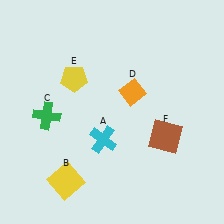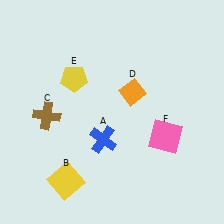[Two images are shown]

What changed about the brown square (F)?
In Image 1, F is brown. In Image 2, it changed to pink.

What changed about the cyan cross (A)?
In Image 1, A is cyan. In Image 2, it changed to blue.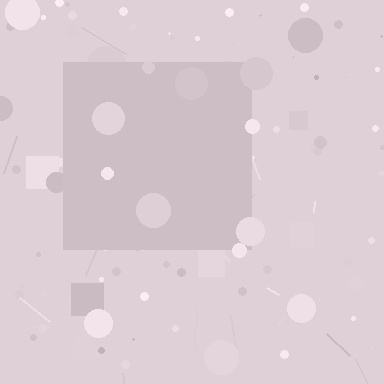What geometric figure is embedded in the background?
A square is embedded in the background.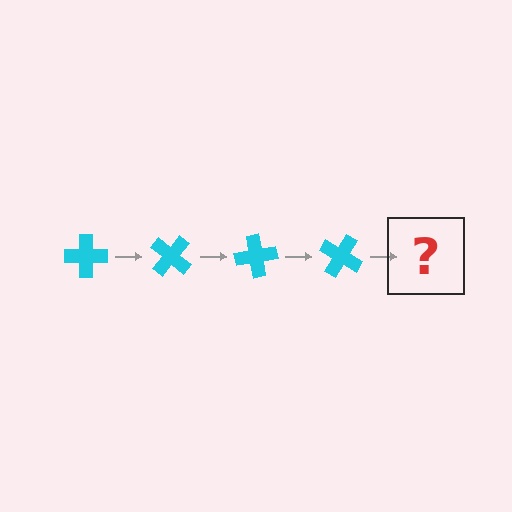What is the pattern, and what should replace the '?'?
The pattern is that the cross rotates 40 degrees each step. The '?' should be a cyan cross rotated 160 degrees.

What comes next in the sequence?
The next element should be a cyan cross rotated 160 degrees.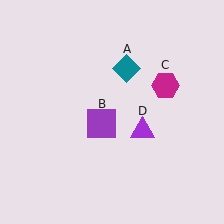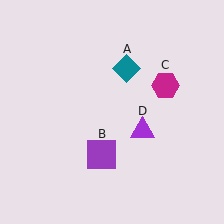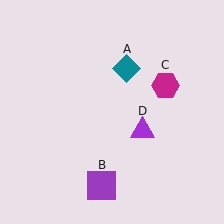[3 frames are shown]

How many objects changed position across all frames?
1 object changed position: purple square (object B).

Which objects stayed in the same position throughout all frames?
Teal diamond (object A) and magenta hexagon (object C) and purple triangle (object D) remained stationary.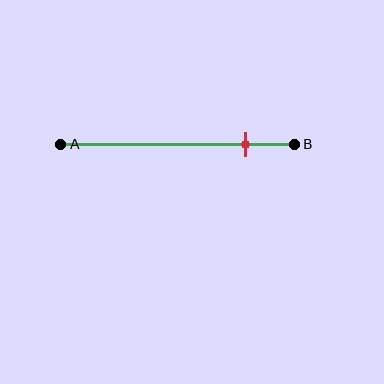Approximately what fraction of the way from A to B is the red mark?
The red mark is approximately 80% of the way from A to B.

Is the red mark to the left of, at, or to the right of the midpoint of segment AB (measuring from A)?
The red mark is to the right of the midpoint of segment AB.